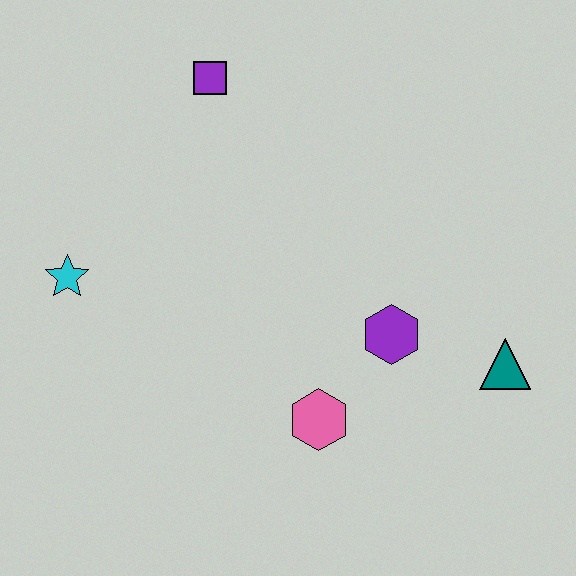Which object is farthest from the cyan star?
The teal triangle is farthest from the cyan star.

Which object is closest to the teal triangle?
The purple hexagon is closest to the teal triangle.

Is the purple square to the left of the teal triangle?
Yes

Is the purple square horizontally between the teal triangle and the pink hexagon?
No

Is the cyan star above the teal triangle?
Yes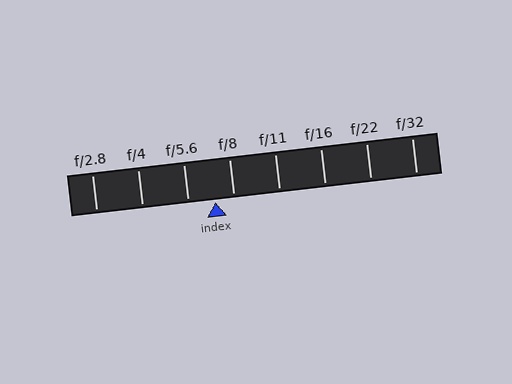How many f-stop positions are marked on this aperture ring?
There are 8 f-stop positions marked.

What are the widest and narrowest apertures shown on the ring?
The widest aperture shown is f/2.8 and the narrowest is f/32.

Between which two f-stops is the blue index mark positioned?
The index mark is between f/5.6 and f/8.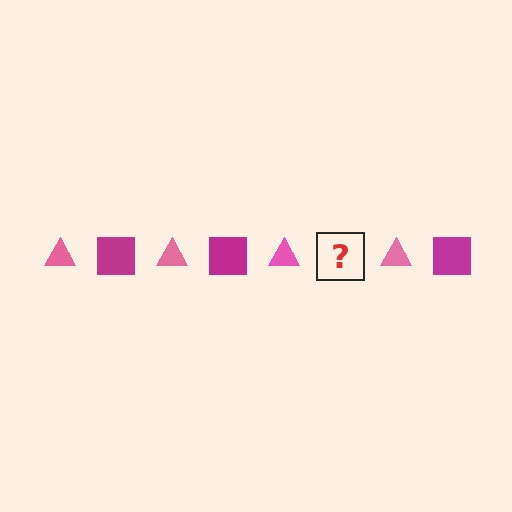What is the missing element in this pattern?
The missing element is a magenta square.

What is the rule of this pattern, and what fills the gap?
The rule is that the pattern alternates between pink triangle and magenta square. The gap should be filled with a magenta square.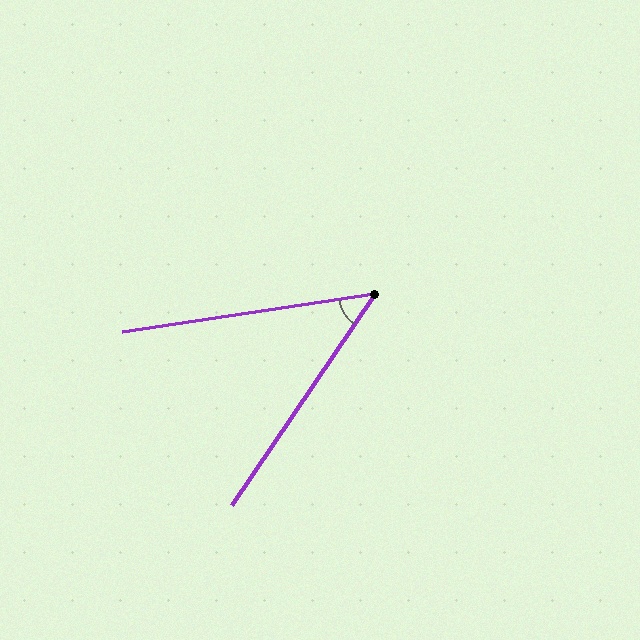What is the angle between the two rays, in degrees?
Approximately 47 degrees.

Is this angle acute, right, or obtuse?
It is acute.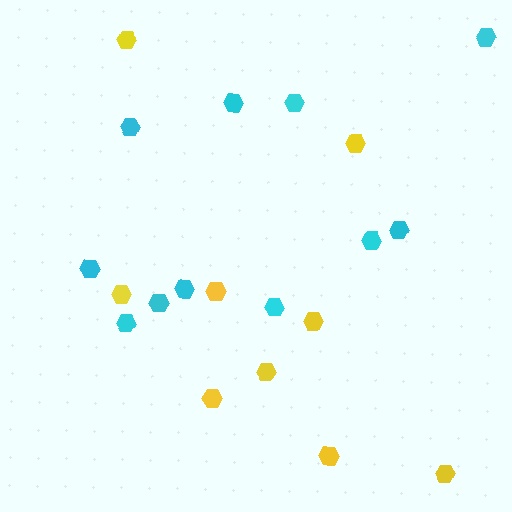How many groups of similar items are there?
There are 2 groups: one group of yellow hexagons (9) and one group of cyan hexagons (11).